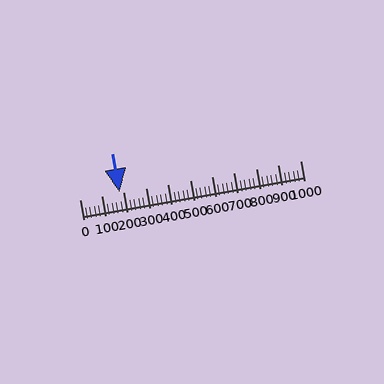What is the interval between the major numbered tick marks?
The major tick marks are spaced 100 units apart.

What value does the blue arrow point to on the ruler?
The blue arrow points to approximately 180.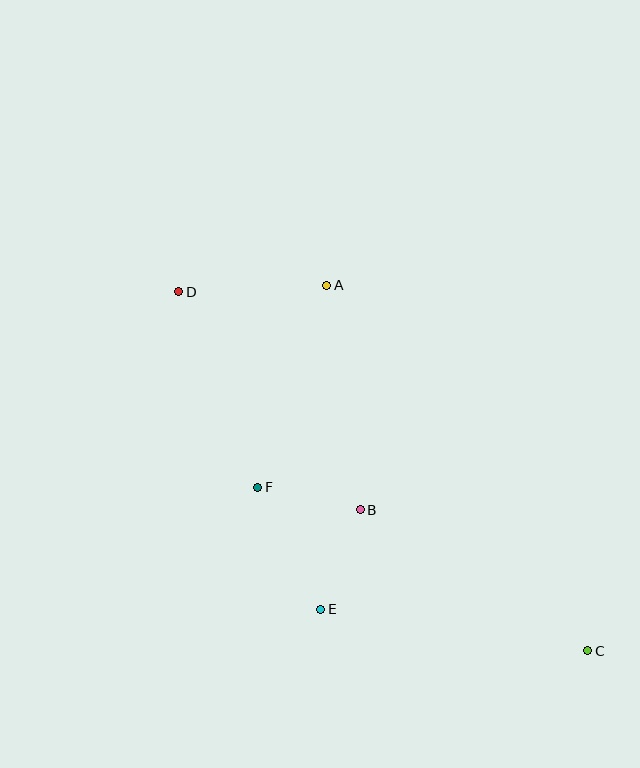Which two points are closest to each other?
Points B and F are closest to each other.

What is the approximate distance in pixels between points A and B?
The distance between A and B is approximately 227 pixels.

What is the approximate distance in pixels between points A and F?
The distance between A and F is approximately 213 pixels.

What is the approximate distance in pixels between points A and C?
The distance between A and C is approximately 449 pixels.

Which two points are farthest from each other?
Points C and D are farthest from each other.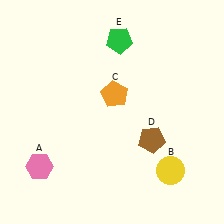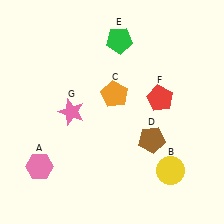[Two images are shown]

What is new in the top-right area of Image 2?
A red pentagon (F) was added in the top-right area of Image 2.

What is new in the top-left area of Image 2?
A pink star (G) was added in the top-left area of Image 2.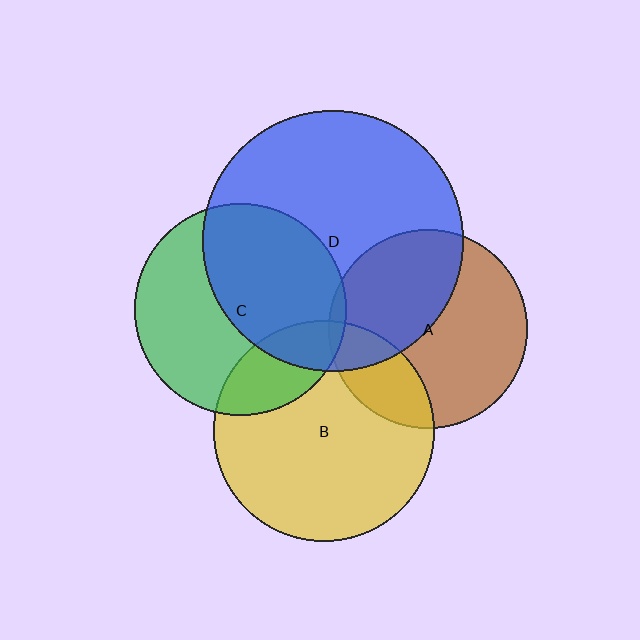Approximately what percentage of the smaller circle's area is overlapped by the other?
Approximately 5%.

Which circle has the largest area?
Circle D (blue).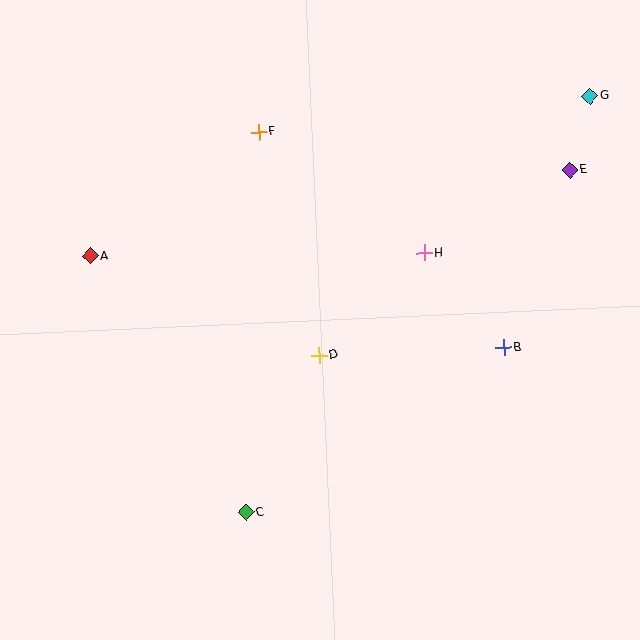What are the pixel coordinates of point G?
Point G is at (590, 96).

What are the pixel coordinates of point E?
Point E is at (570, 170).